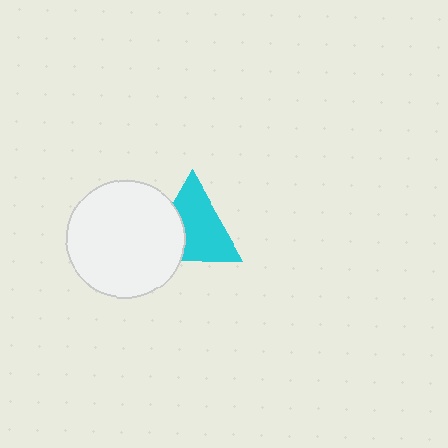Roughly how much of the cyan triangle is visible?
Most of it is visible (roughly 67%).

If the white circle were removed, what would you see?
You would see the complete cyan triangle.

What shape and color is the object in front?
The object in front is a white circle.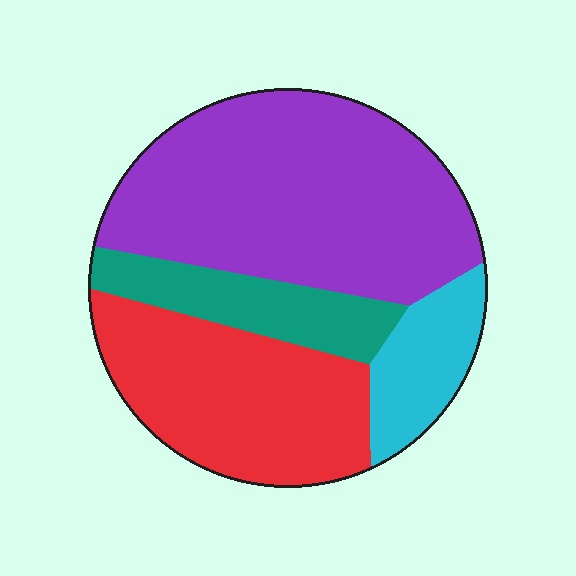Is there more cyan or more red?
Red.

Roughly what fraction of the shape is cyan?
Cyan covers roughly 10% of the shape.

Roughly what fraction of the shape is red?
Red covers around 30% of the shape.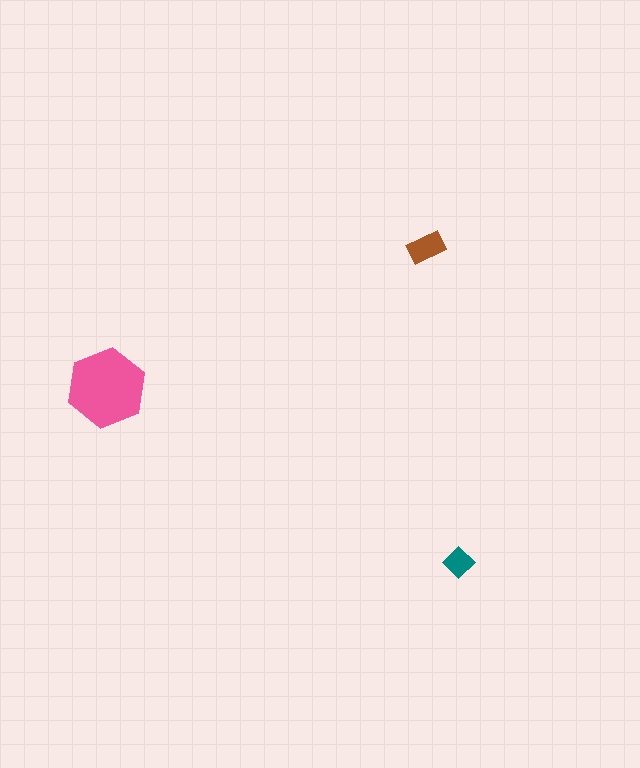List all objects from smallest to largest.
The teal diamond, the brown rectangle, the pink hexagon.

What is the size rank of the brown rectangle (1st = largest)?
2nd.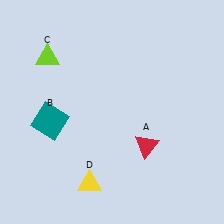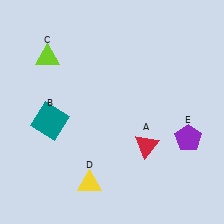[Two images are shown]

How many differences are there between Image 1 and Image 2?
There is 1 difference between the two images.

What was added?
A purple pentagon (E) was added in Image 2.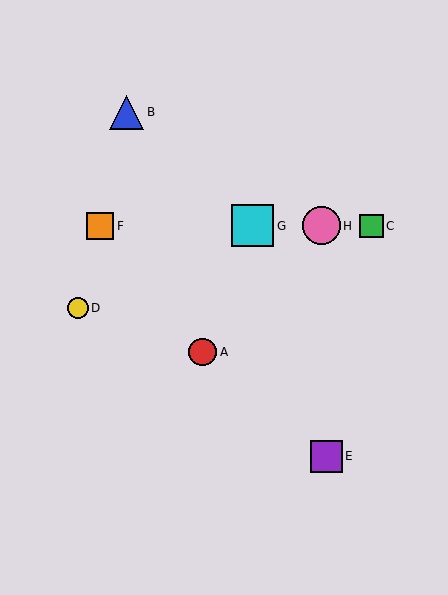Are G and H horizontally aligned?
Yes, both are at y≈226.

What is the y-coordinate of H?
Object H is at y≈226.